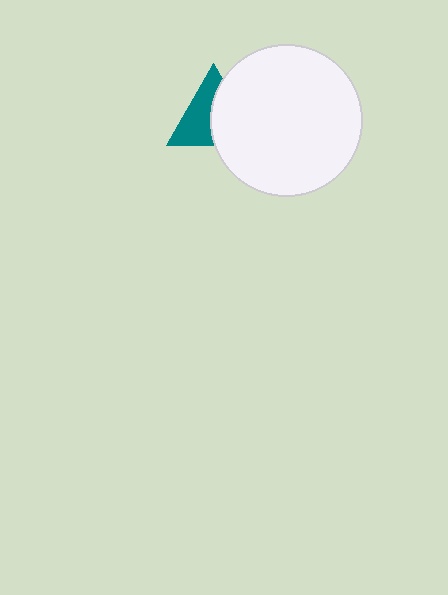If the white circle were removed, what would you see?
You would see the complete teal triangle.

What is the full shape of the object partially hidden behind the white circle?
The partially hidden object is a teal triangle.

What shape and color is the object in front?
The object in front is a white circle.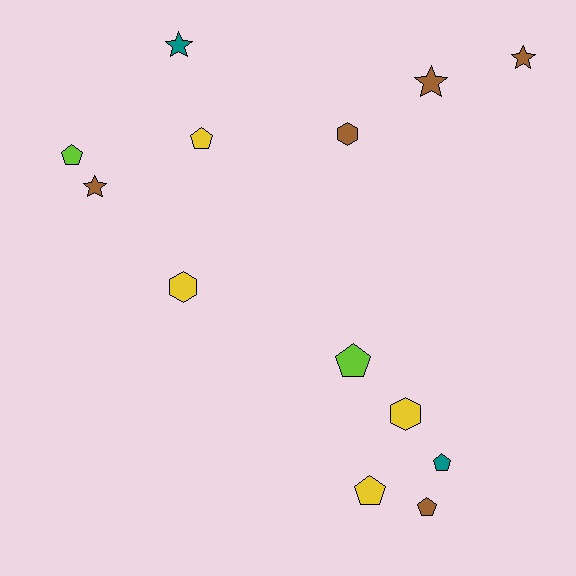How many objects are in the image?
There are 13 objects.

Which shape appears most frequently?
Pentagon, with 6 objects.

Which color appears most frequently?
Brown, with 5 objects.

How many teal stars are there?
There is 1 teal star.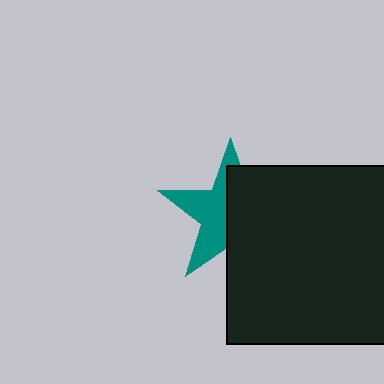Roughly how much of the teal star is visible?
About half of it is visible (roughly 46%).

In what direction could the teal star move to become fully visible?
The teal star could move left. That would shift it out from behind the black square entirely.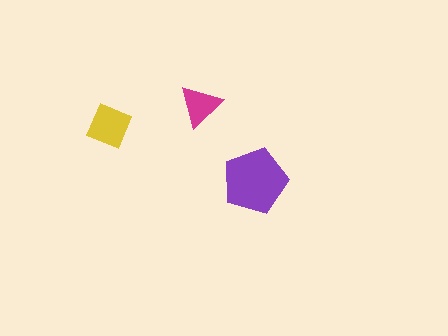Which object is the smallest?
The magenta triangle.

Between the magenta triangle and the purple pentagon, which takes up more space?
The purple pentagon.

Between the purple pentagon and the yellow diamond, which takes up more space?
The purple pentagon.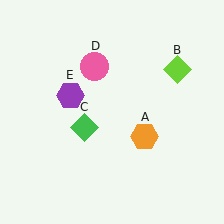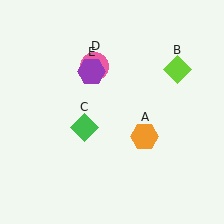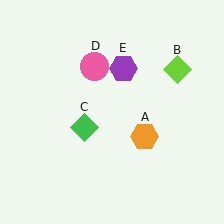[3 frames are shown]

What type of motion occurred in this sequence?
The purple hexagon (object E) rotated clockwise around the center of the scene.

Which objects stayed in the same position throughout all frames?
Orange hexagon (object A) and lime diamond (object B) and green diamond (object C) and pink circle (object D) remained stationary.